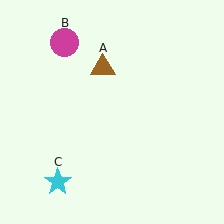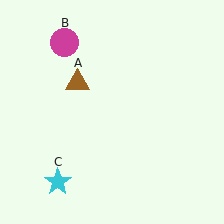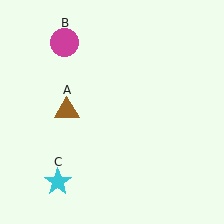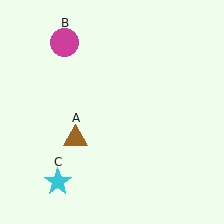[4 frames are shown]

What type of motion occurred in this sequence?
The brown triangle (object A) rotated counterclockwise around the center of the scene.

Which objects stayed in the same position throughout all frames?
Magenta circle (object B) and cyan star (object C) remained stationary.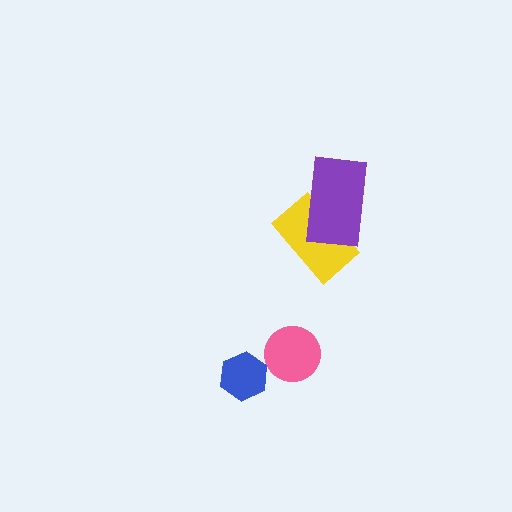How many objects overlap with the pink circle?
0 objects overlap with the pink circle.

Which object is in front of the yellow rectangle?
The purple rectangle is in front of the yellow rectangle.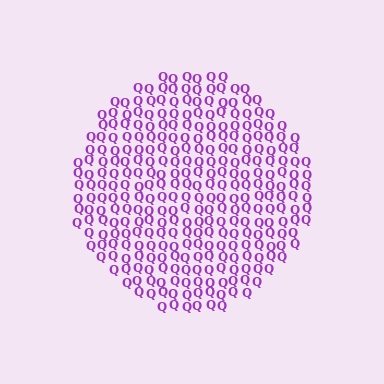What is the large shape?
The large shape is a circle.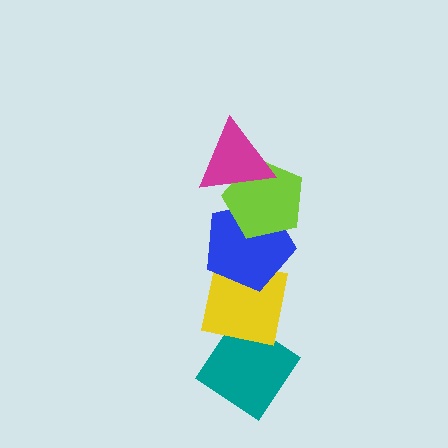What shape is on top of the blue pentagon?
The lime pentagon is on top of the blue pentagon.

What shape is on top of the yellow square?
The blue pentagon is on top of the yellow square.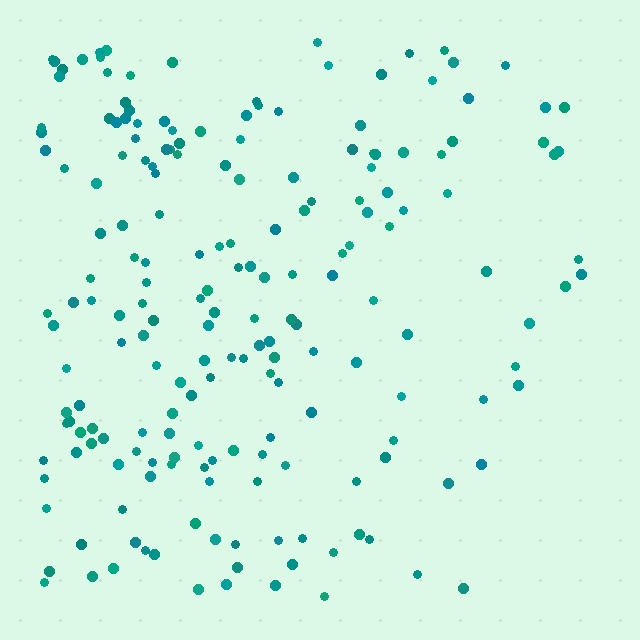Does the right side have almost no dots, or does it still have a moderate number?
Still a moderate number, just noticeably fewer than the left.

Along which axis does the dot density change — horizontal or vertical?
Horizontal.